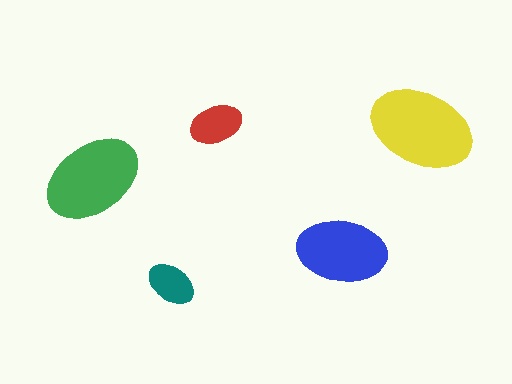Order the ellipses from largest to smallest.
the yellow one, the green one, the blue one, the red one, the teal one.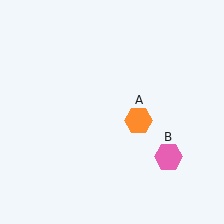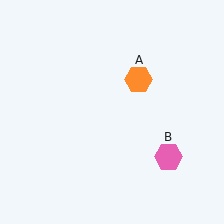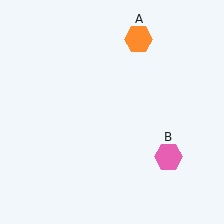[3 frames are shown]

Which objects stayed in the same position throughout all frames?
Pink hexagon (object B) remained stationary.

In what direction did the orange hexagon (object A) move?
The orange hexagon (object A) moved up.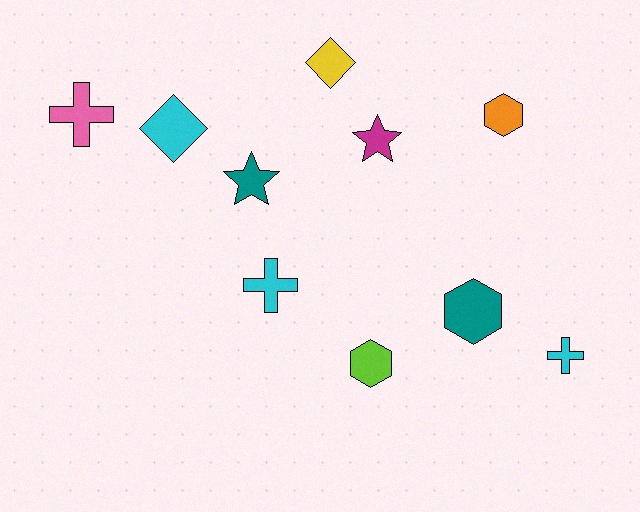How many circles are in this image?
There are no circles.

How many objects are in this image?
There are 10 objects.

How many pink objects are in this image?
There is 1 pink object.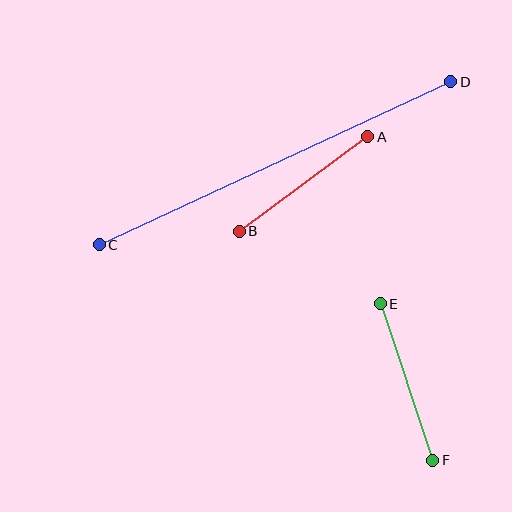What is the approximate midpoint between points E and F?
The midpoint is at approximately (406, 382) pixels.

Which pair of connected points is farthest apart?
Points C and D are farthest apart.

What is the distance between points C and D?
The distance is approximately 387 pixels.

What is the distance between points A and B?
The distance is approximately 159 pixels.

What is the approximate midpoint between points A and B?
The midpoint is at approximately (303, 184) pixels.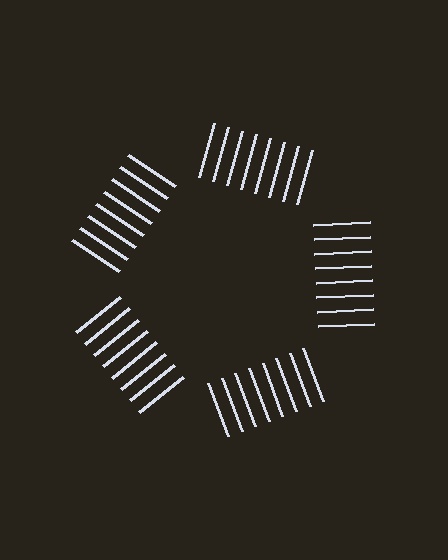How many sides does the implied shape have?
5 sides — the line-ends trace a pentagon.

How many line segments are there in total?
40 — 8 along each of the 5 edges.